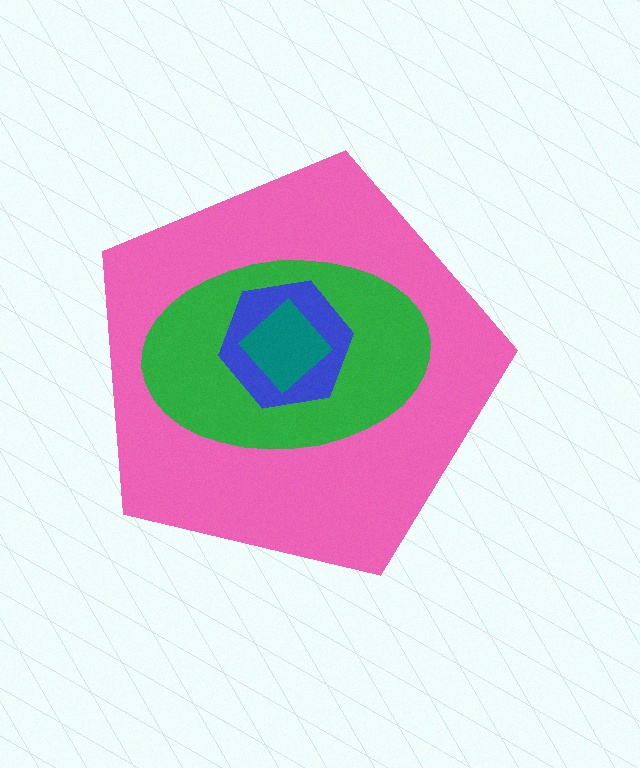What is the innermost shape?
The teal diamond.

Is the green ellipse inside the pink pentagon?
Yes.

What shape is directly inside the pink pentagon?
The green ellipse.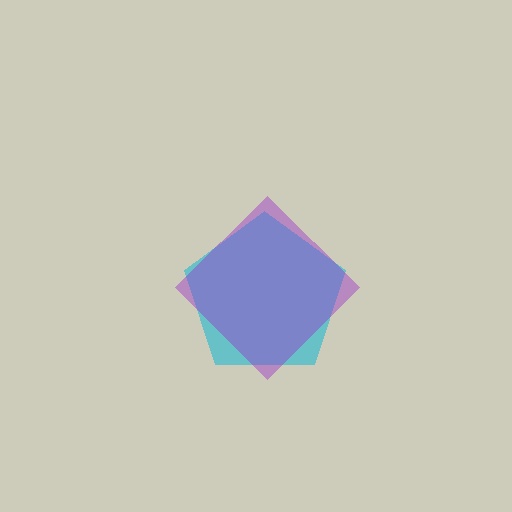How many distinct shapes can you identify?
There are 2 distinct shapes: a cyan pentagon, a purple diamond.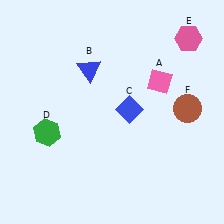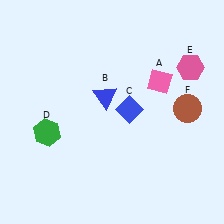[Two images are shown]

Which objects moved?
The objects that moved are: the blue triangle (B), the pink hexagon (E).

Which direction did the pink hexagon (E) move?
The pink hexagon (E) moved down.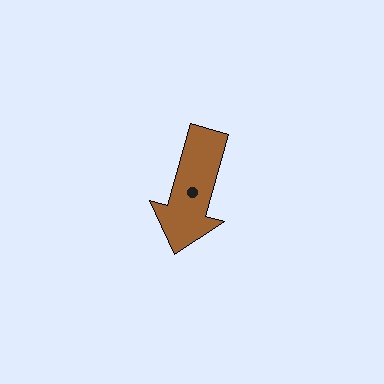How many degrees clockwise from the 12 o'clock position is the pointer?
Approximately 196 degrees.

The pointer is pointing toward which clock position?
Roughly 7 o'clock.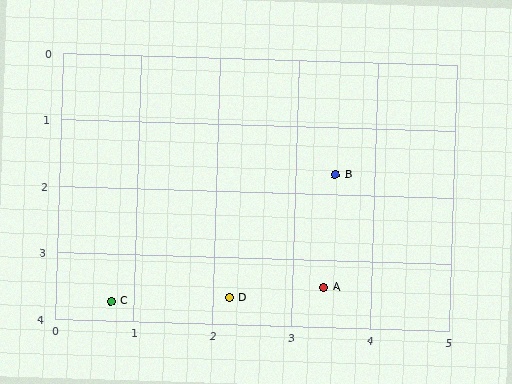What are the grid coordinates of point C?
Point C is at approximately (0.7, 3.7).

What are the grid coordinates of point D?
Point D is at approximately (2.2, 3.6).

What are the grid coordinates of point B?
Point B is at approximately (3.5, 1.7).